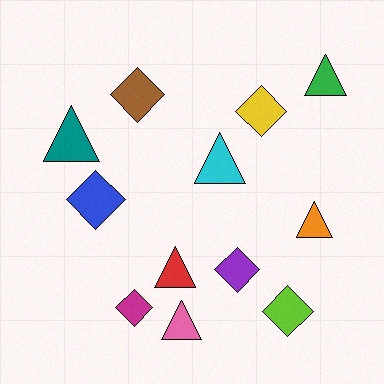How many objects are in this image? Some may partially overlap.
There are 12 objects.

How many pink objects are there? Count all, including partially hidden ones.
There is 1 pink object.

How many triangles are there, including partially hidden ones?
There are 6 triangles.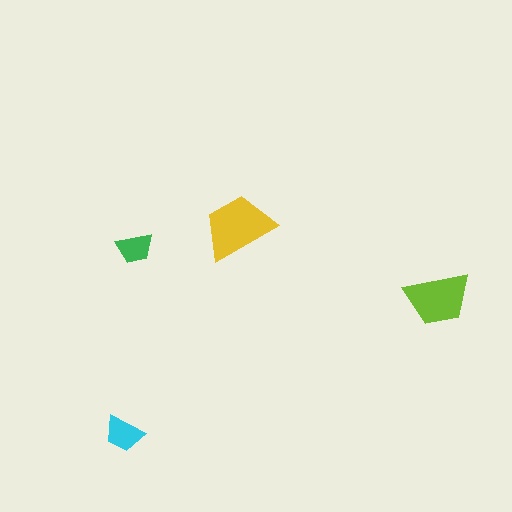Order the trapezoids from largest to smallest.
the yellow one, the lime one, the cyan one, the green one.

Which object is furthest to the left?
The cyan trapezoid is leftmost.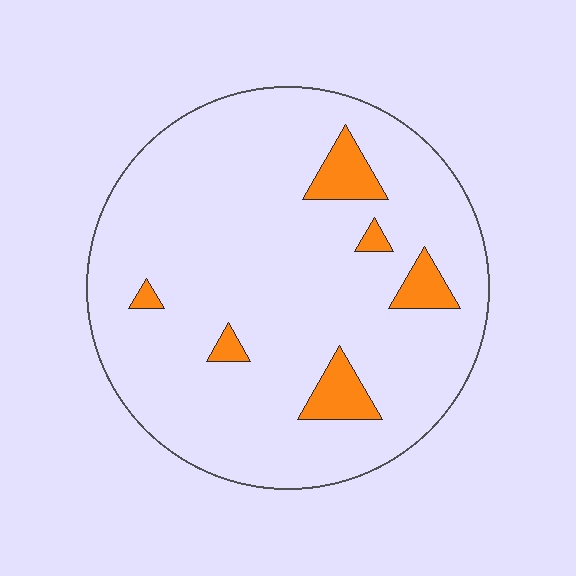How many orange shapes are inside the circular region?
6.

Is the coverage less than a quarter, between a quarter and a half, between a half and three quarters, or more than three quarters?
Less than a quarter.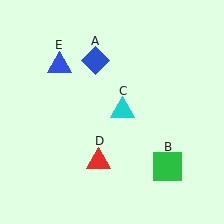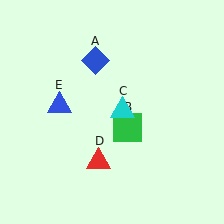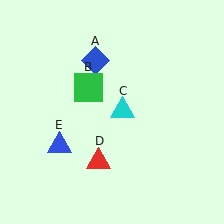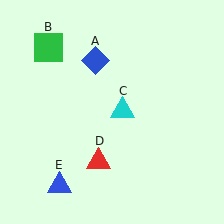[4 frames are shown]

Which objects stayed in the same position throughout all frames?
Blue diamond (object A) and cyan triangle (object C) and red triangle (object D) remained stationary.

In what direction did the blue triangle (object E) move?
The blue triangle (object E) moved down.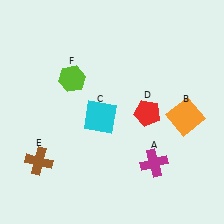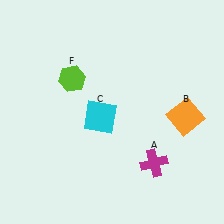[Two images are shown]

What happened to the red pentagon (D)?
The red pentagon (D) was removed in Image 2. It was in the bottom-right area of Image 1.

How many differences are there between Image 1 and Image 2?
There are 2 differences between the two images.